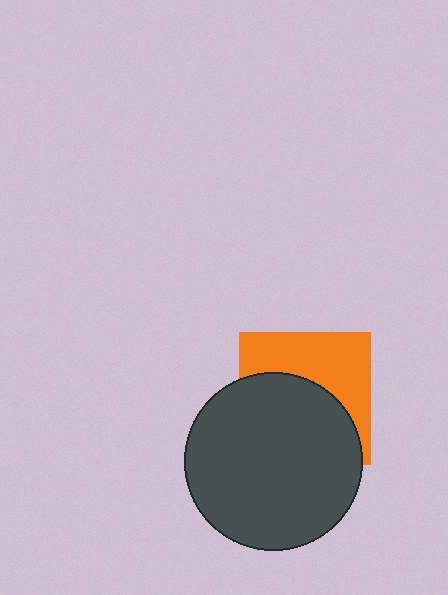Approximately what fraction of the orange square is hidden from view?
Roughly 55% of the orange square is hidden behind the dark gray circle.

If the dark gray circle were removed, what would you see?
You would see the complete orange square.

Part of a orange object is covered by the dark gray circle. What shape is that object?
It is a square.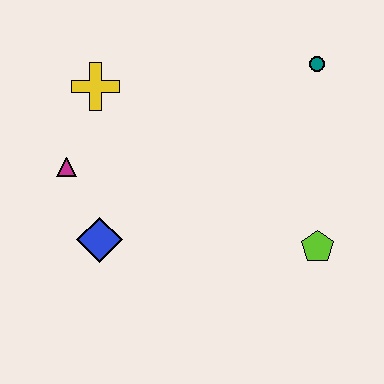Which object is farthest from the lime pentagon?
The yellow cross is farthest from the lime pentagon.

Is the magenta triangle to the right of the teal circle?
No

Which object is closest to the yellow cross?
The magenta triangle is closest to the yellow cross.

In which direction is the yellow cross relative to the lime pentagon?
The yellow cross is to the left of the lime pentagon.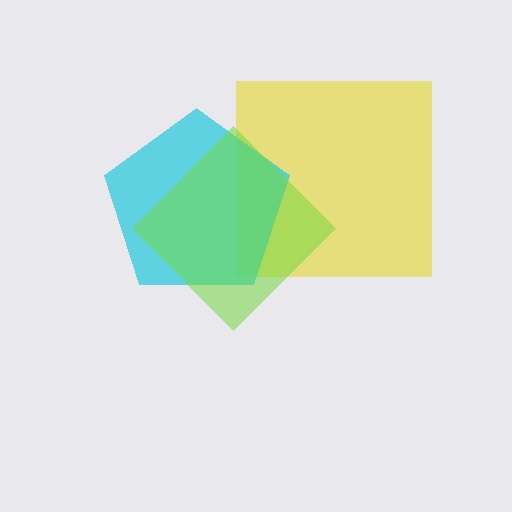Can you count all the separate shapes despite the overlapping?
Yes, there are 3 separate shapes.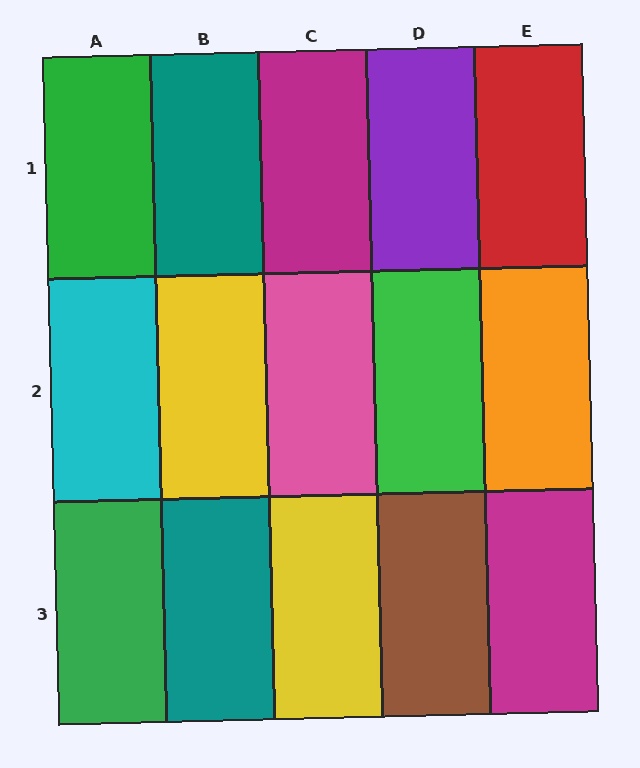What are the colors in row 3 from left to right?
Green, teal, yellow, brown, magenta.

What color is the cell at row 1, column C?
Magenta.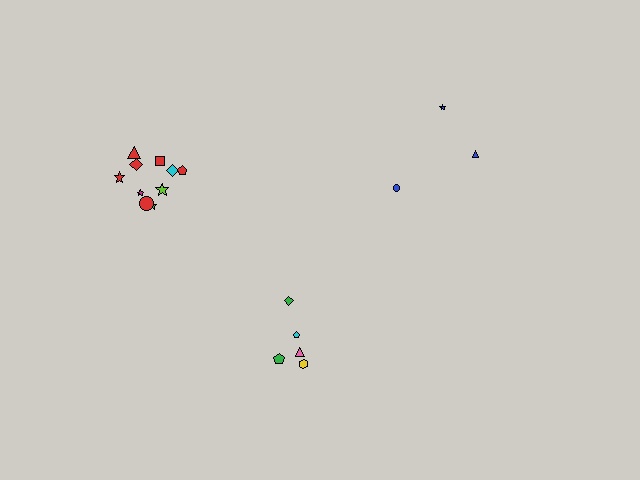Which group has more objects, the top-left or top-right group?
The top-left group.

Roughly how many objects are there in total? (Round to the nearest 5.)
Roughly 20 objects in total.